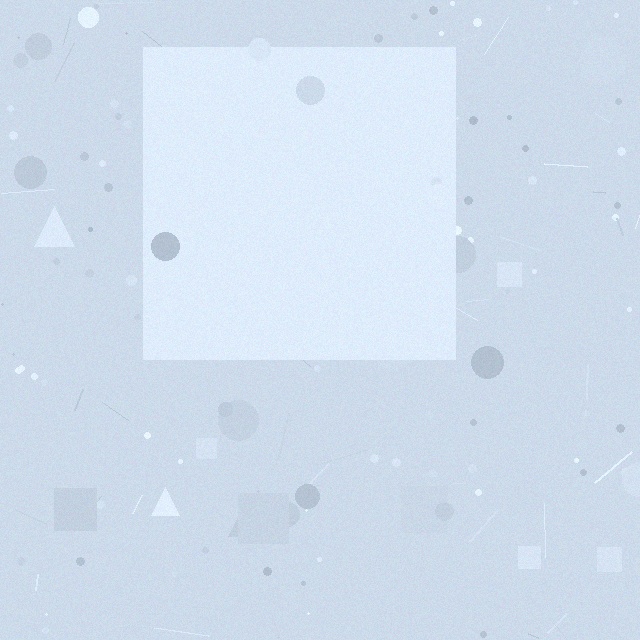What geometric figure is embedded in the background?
A square is embedded in the background.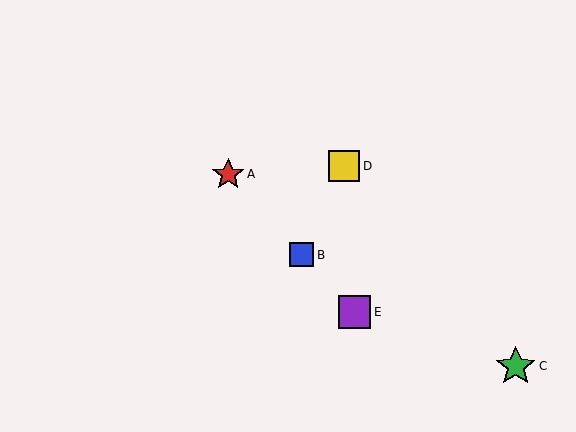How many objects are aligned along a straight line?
3 objects (A, B, E) are aligned along a straight line.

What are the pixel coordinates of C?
Object C is at (516, 366).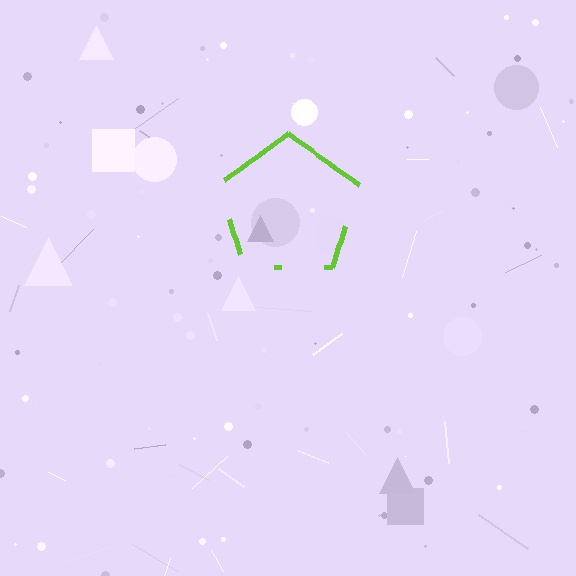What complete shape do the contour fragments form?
The contour fragments form a pentagon.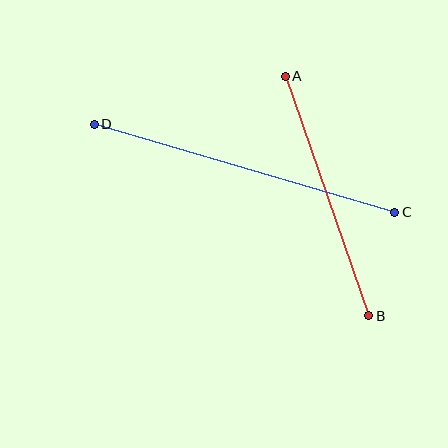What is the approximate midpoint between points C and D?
The midpoint is at approximately (245, 168) pixels.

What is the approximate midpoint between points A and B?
The midpoint is at approximately (327, 196) pixels.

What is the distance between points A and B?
The distance is approximately 253 pixels.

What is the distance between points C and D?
The distance is approximately 313 pixels.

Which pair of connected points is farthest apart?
Points C and D are farthest apart.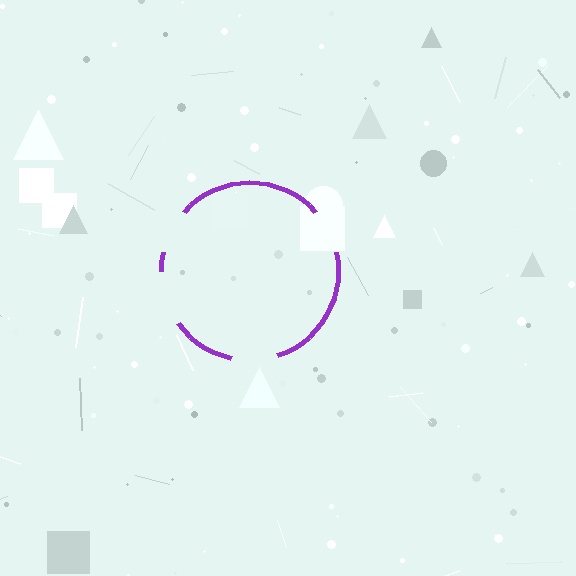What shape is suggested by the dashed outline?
The dashed outline suggests a circle.